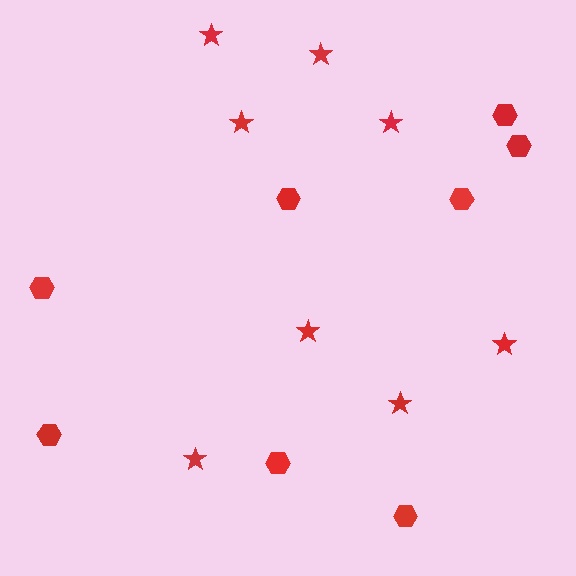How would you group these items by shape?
There are 2 groups: one group of hexagons (8) and one group of stars (8).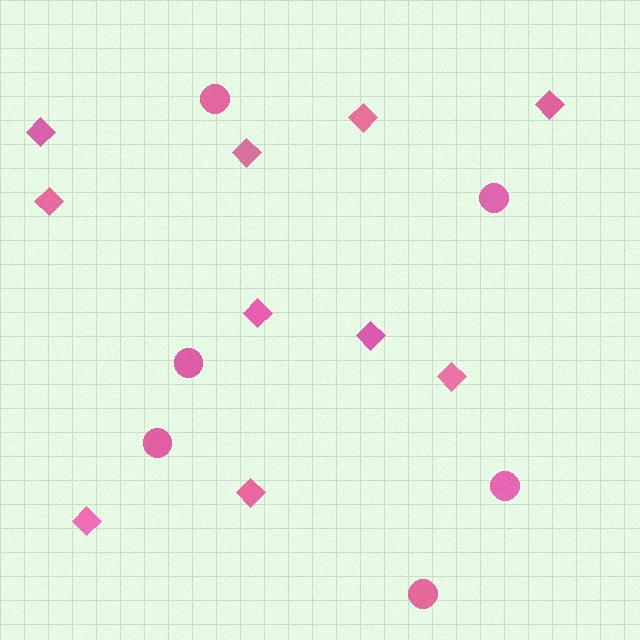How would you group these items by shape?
There are 2 groups: one group of circles (6) and one group of diamonds (10).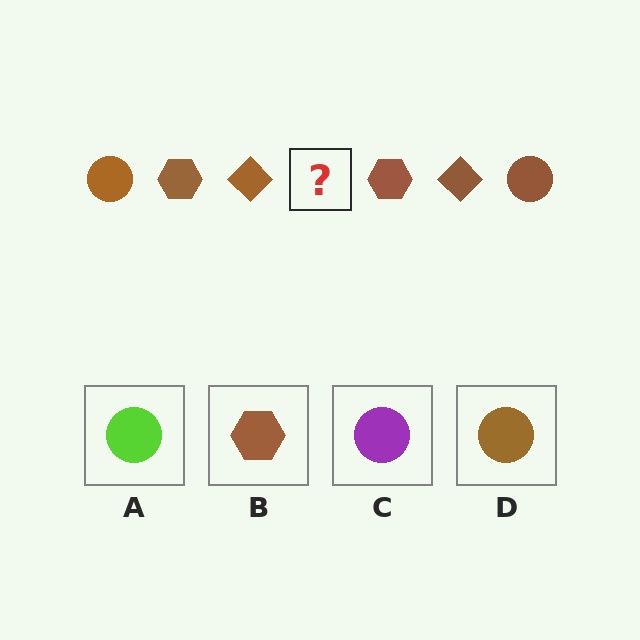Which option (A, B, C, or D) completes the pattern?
D.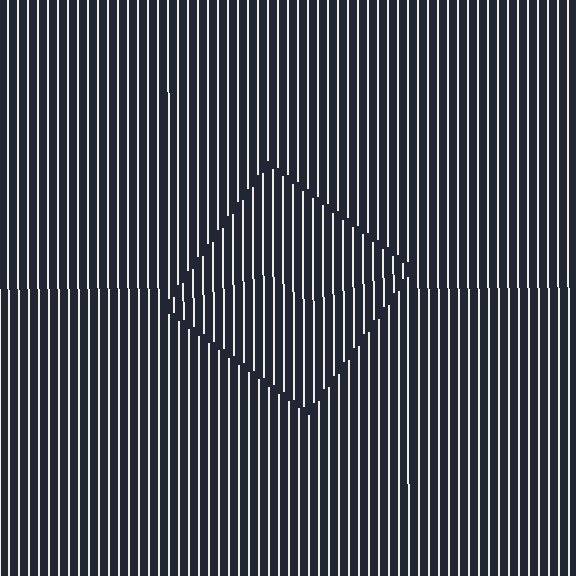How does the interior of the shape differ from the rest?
The interior of the shape contains the same grating, shifted by half a period — the contour is defined by the phase discontinuity where line-ends from the inner and outer gratings abut.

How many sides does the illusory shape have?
4 sides — the line-ends trace a square.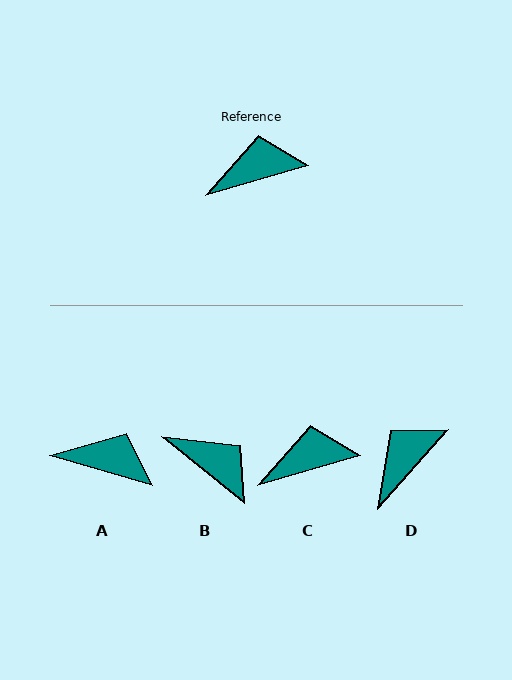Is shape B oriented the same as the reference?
No, it is off by about 55 degrees.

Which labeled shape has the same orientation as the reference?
C.